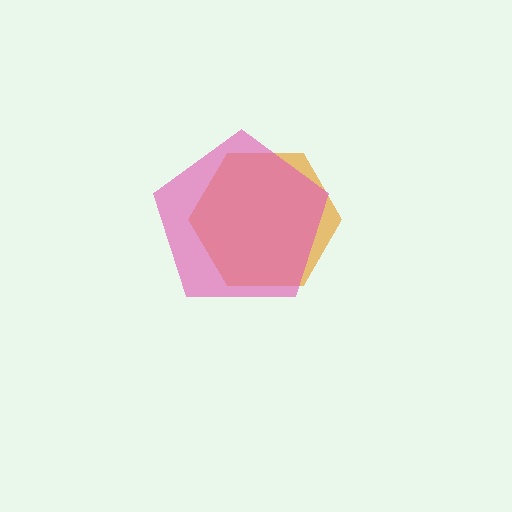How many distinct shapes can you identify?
There are 2 distinct shapes: an orange hexagon, a pink pentagon.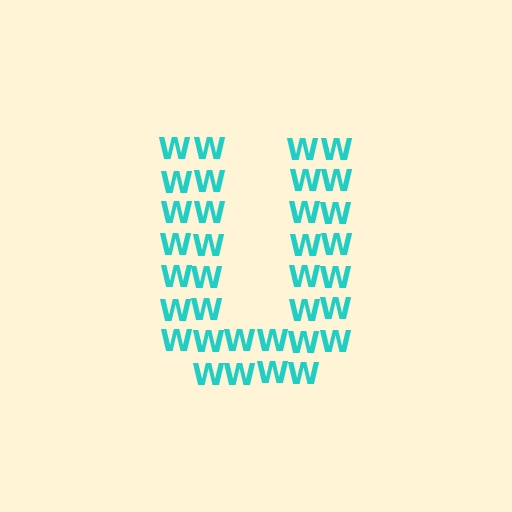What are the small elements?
The small elements are letter W's.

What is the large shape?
The large shape is the letter U.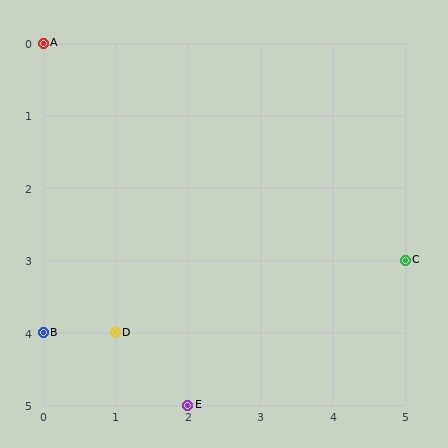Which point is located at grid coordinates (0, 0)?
Point A is at (0, 0).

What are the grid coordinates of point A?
Point A is at grid coordinates (0, 0).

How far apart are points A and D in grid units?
Points A and D are 1 column and 4 rows apart (about 4.1 grid units diagonally).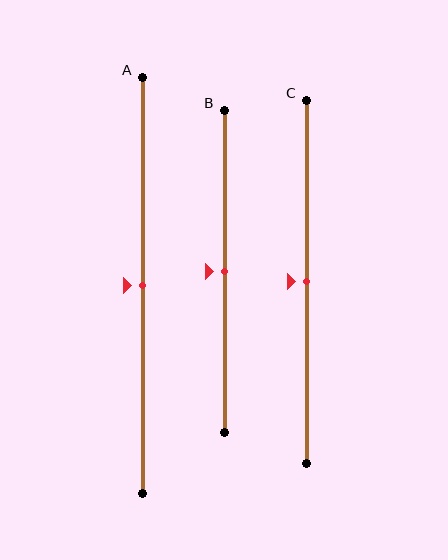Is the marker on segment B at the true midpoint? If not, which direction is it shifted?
Yes, the marker on segment B is at the true midpoint.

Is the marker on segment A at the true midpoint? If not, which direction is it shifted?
Yes, the marker on segment A is at the true midpoint.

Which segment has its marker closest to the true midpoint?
Segment A has its marker closest to the true midpoint.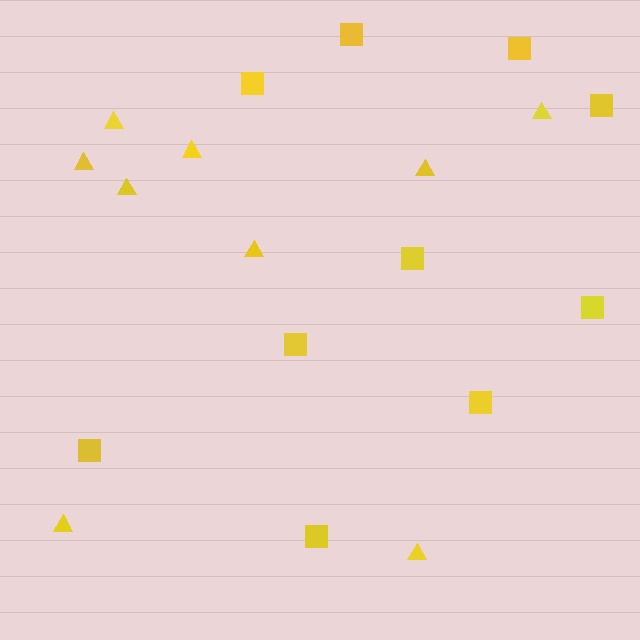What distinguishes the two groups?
There are 2 groups: one group of triangles (9) and one group of squares (10).